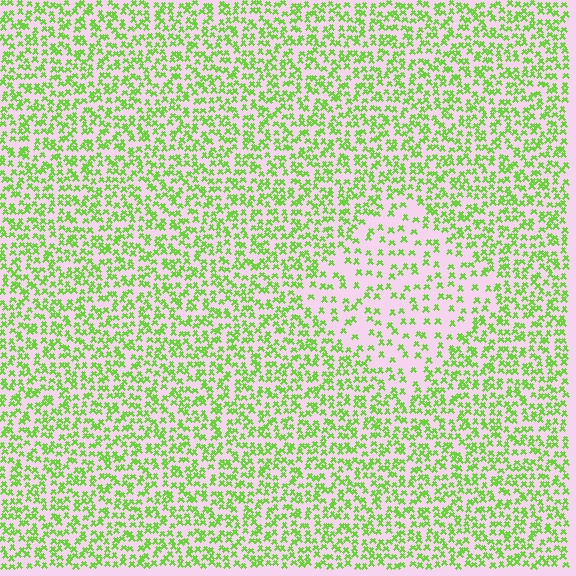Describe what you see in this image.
The image contains small lime elements arranged at two different densities. A diamond-shaped region is visible where the elements are less densely packed than the surrounding area.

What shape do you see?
I see a diamond.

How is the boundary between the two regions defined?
The boundary is defined by a change in element density (approximately 2.1x ratio). All elements are the same color, size, and shape.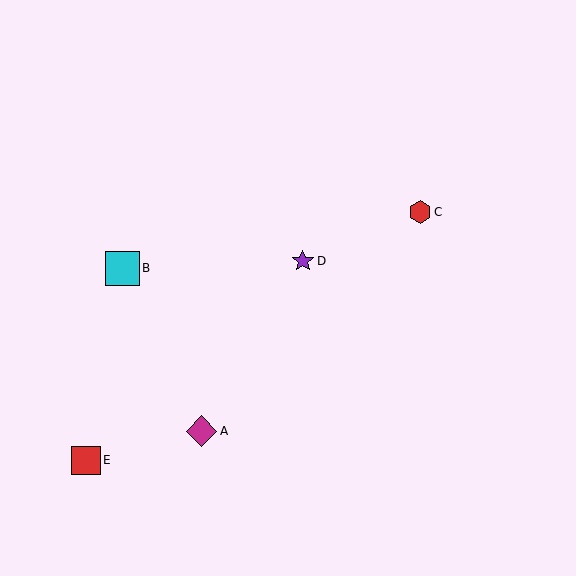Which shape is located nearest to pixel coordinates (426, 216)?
The red hexagon (labeled C) at (420, 212) is nearest to that location.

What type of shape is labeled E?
Shape E is a red square.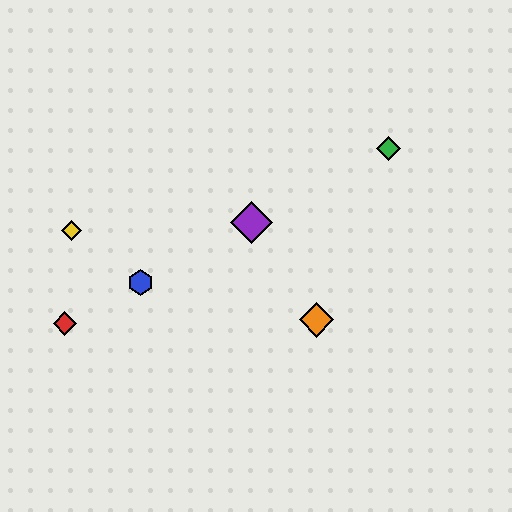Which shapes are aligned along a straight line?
The red diamond, the blue hexagon, the green diamond, the purple diamond are aligned along a straight line.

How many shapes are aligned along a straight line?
4 shapes (the red diamond, the blue hexagon, the green diamond, the purple diamond) are aligned along a straight line.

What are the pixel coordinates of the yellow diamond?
The yellow diamond is at (72, 230).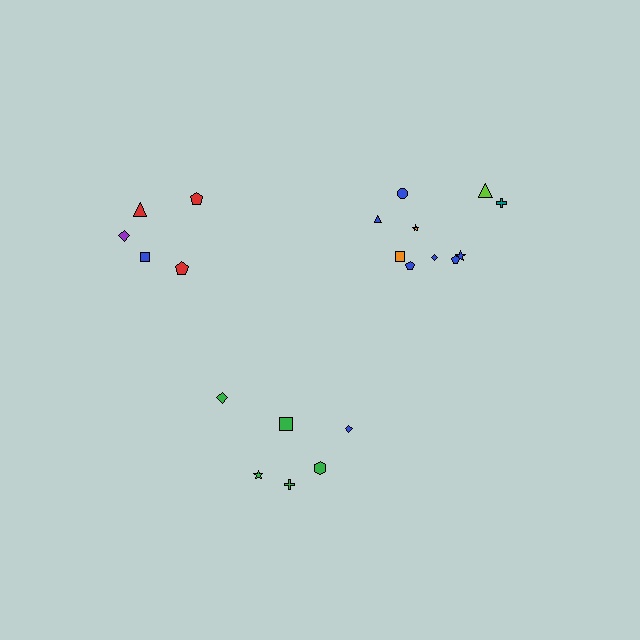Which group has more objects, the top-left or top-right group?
The top-right group.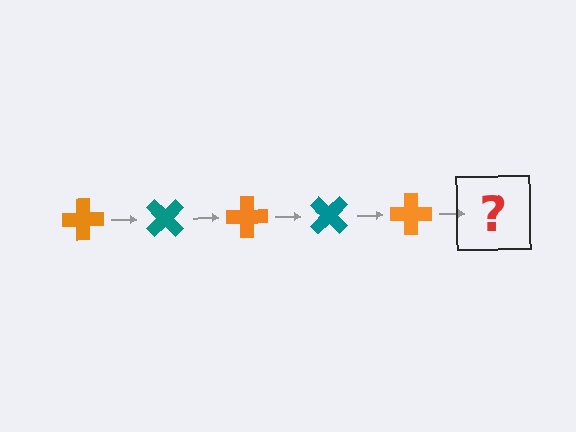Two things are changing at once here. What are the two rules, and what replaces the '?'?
The two rules are that it rotates 45 degrees each step and the color cycles through orange and teal. The '?' should be a teal cross, rotated 225 degrees from the start.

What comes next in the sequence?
The next element should be a teal cross, rotated 225 degrees from the start.